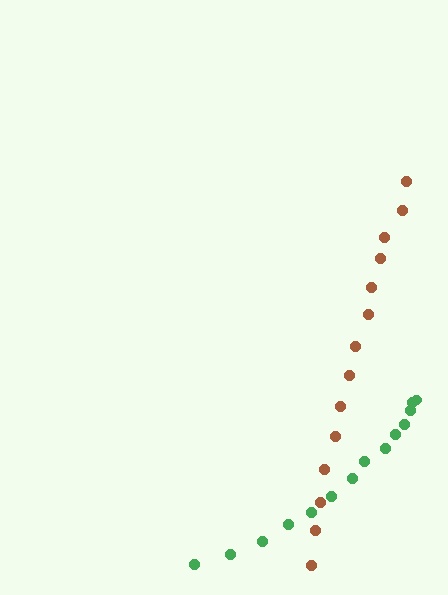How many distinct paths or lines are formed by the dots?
There are 2 distinct paths.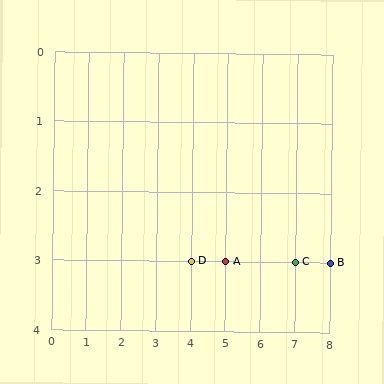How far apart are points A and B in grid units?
Points A and B are 3 columns apart.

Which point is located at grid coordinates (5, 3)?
Point A is at (5, 3).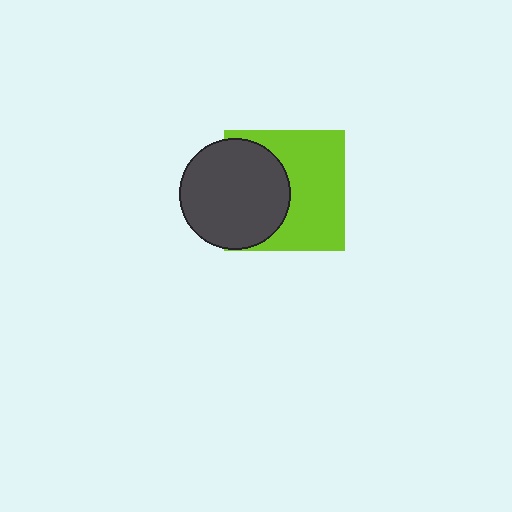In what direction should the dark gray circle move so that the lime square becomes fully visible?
The dark gray circle should move left. That is the shortest direction to clear the overlap and leave the lime square fully visible.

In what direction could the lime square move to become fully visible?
The lime square could move right. That would shift it out from behind the dark gray circle entirely.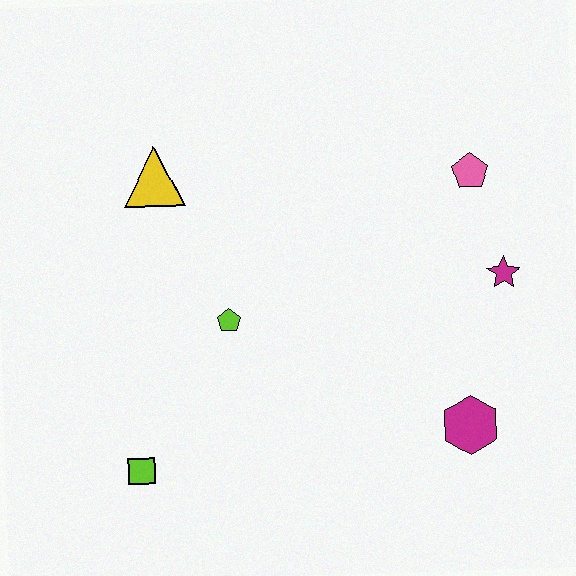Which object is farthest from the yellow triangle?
The magenta hexagon is farthest from the yellow triangle.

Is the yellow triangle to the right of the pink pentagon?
No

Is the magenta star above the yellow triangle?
No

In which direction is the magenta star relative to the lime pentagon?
The magenta star is to the right of the lime pentagon.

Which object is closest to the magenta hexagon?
The magenta star is closest to the magenta hexagon.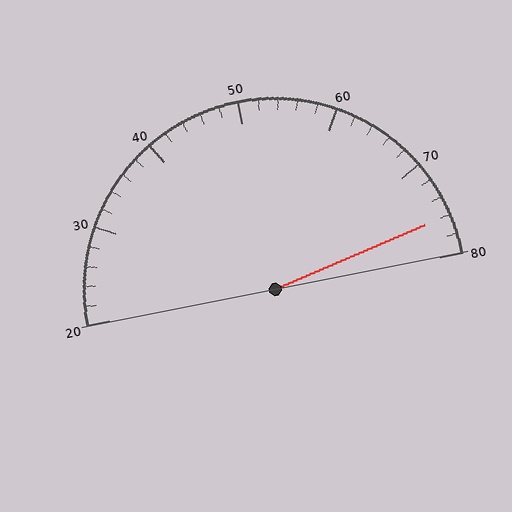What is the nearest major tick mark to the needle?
The nearest major tick mark is 80.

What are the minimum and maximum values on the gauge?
The gauge ranges from 20 to 80.